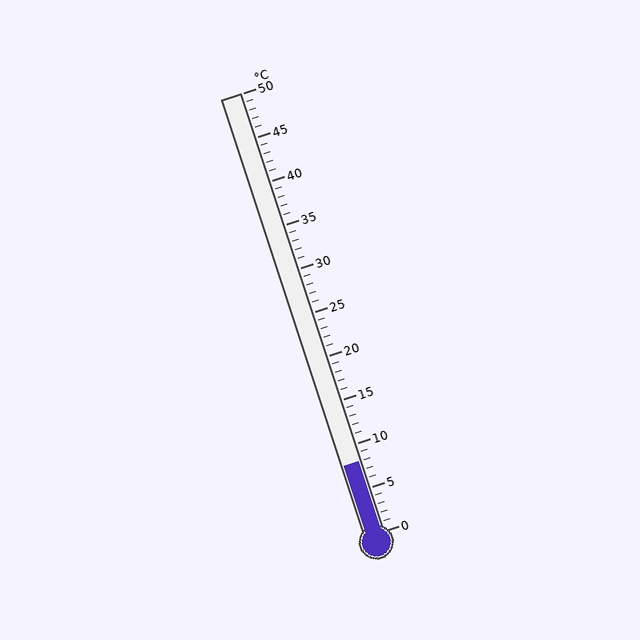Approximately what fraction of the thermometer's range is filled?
The thermometer is filled to approximately 15% of its range.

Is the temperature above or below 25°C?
The temperature is below 25°C.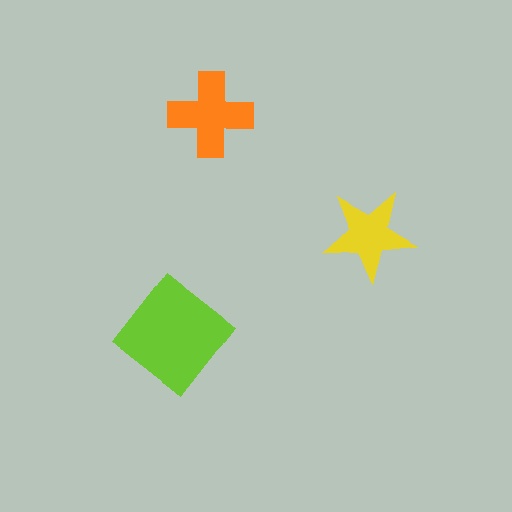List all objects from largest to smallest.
The lime diamond, the orange cross, the yellow star.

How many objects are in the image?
There are 3 objects in the image.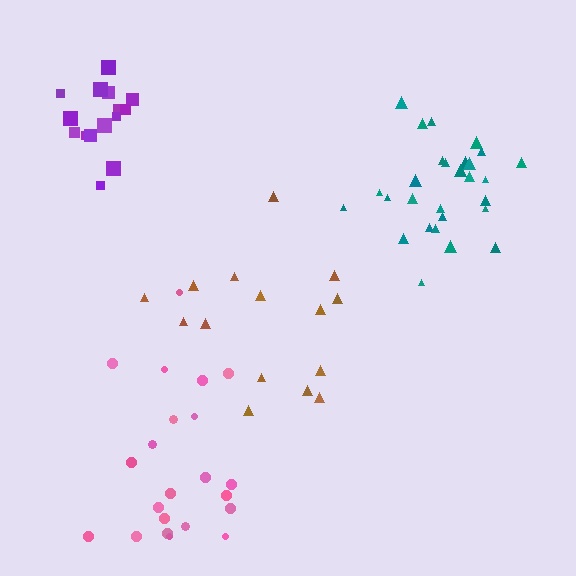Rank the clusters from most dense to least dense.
purple, teal, pink, brown.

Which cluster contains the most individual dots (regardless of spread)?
Teal (28).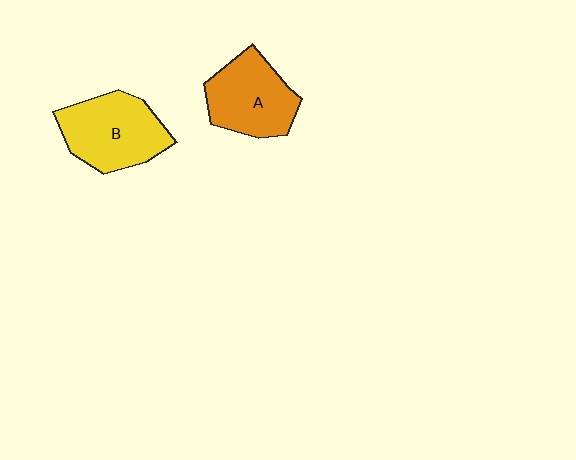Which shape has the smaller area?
Shape A (orange).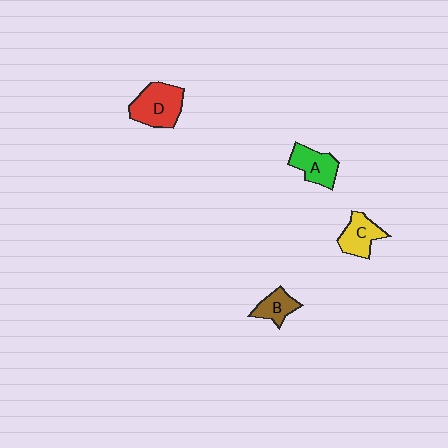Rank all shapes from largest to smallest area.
From largest to smallest: D (red), A (green), C (yellow), B (brown).